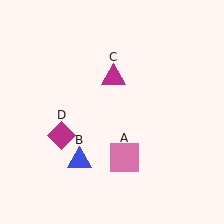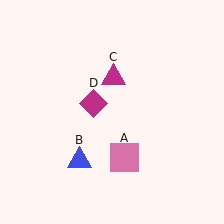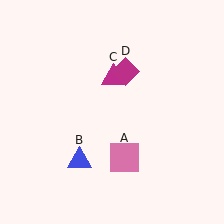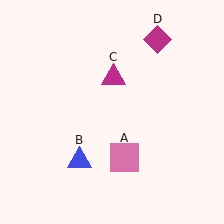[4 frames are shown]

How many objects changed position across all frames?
1 object changed position: magenta diamond (object D).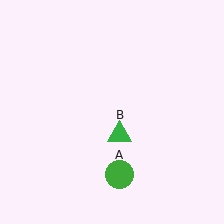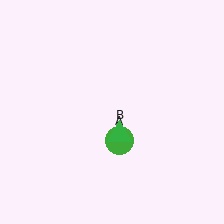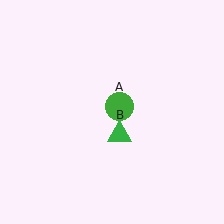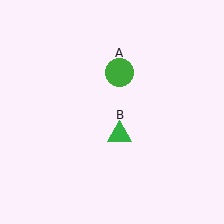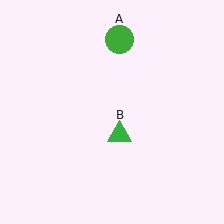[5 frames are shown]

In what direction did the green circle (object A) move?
The green circle (object A) moved up.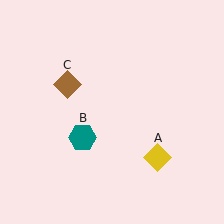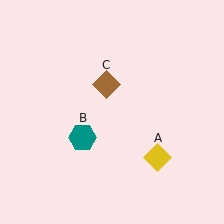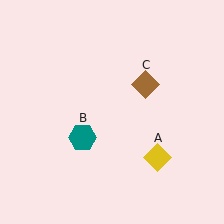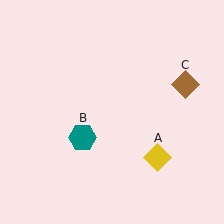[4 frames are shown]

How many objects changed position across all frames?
1 object changed position: brown diamond (object C).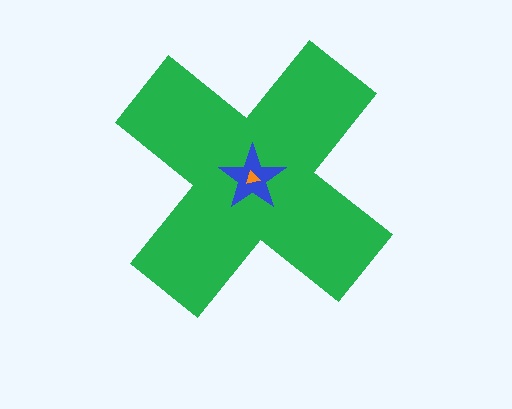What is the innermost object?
The orange triangle.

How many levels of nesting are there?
3.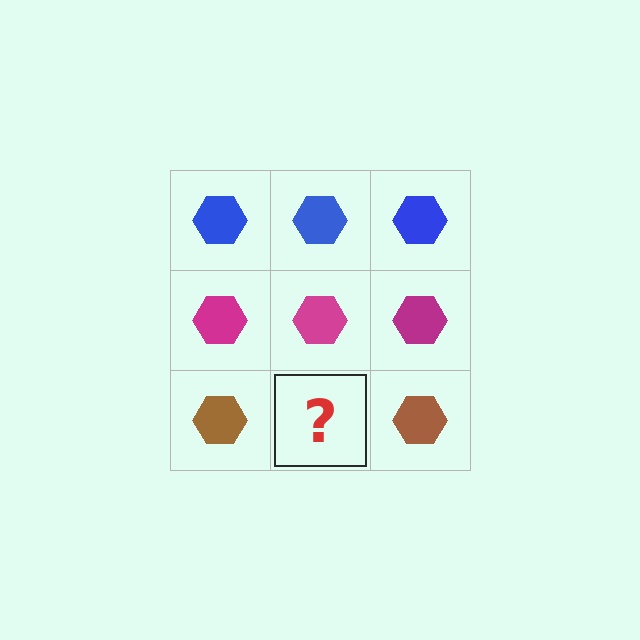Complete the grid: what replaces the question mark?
The question mark should be replaced with a brown hexagon.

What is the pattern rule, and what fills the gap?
The rule is that each row has a consistent color. The gap should be filled with a brown hexagon.